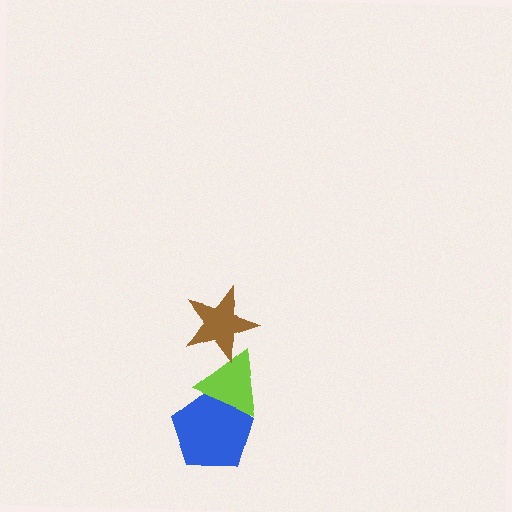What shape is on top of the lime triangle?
The brown star is on top of the lime triangle.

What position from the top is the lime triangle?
The lime triangle is 2nd from the top.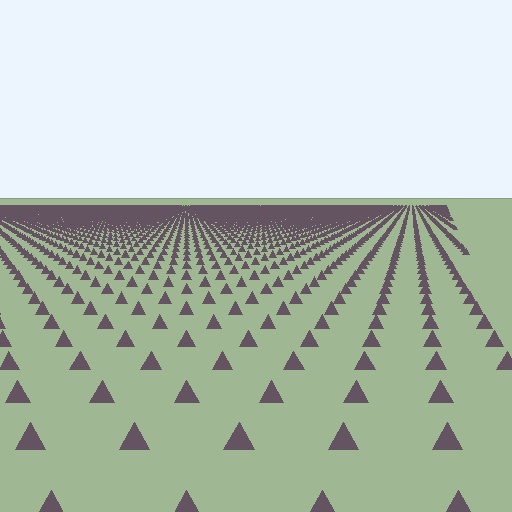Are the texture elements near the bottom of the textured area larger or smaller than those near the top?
Larger. Near the bottom, elements are closer to the viewer and appear at a bigger on-screen size.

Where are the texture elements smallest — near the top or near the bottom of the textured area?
Near the top.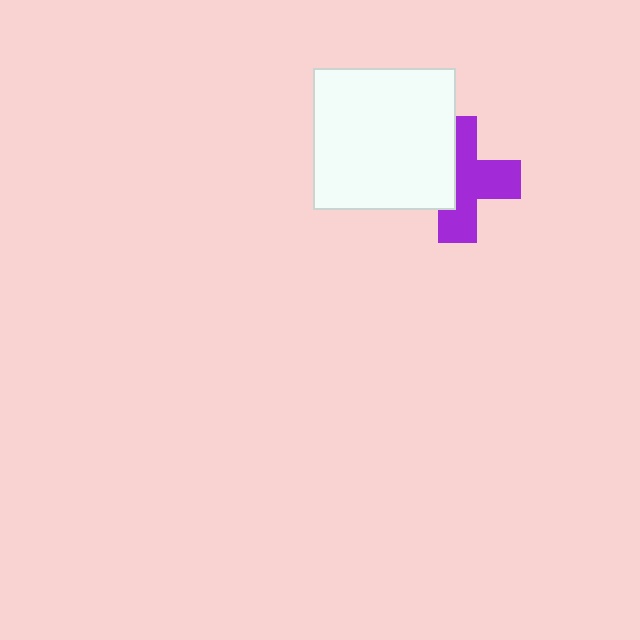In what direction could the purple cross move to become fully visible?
The purple cross could move right. That would shift it out from behind the white square entirely.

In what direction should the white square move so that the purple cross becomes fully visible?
The white square should move left. That is the shortest direction to clear the overlap and leave the purple cross fully visible.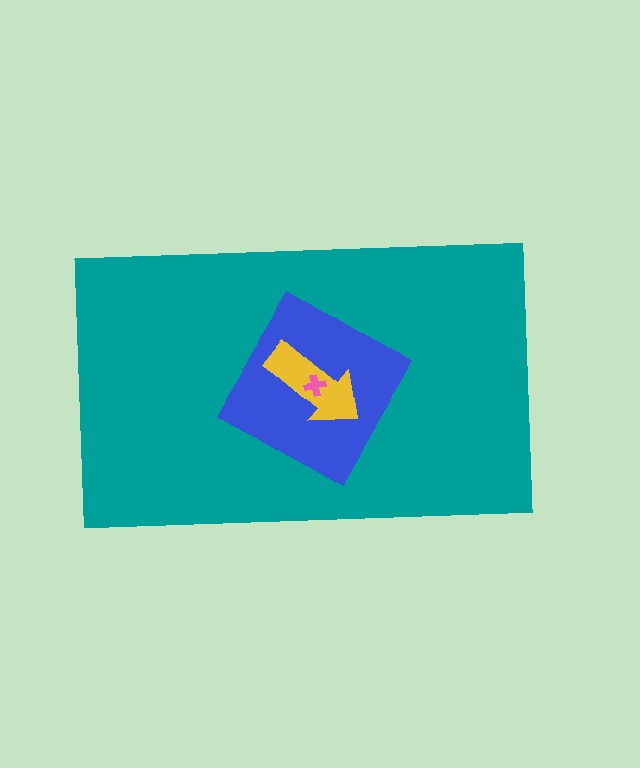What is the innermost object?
The pink cross.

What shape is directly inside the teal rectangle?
The blue diamond.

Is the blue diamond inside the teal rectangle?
Yes.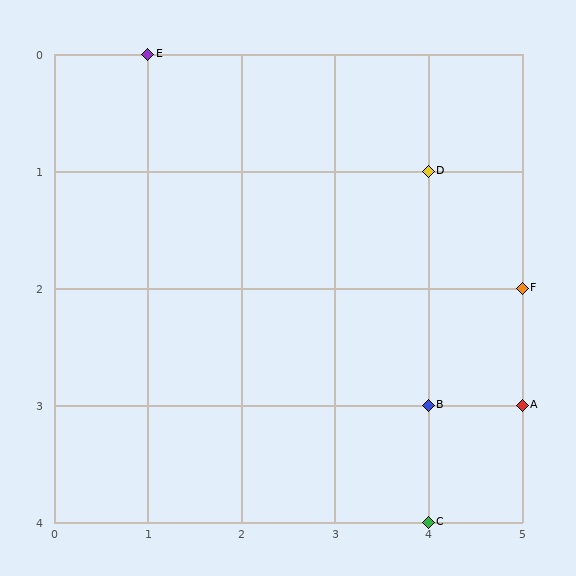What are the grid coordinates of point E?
Point E is at grid coordinates (1, 0).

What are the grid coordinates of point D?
Point D is at grid coordinates (4, 1).